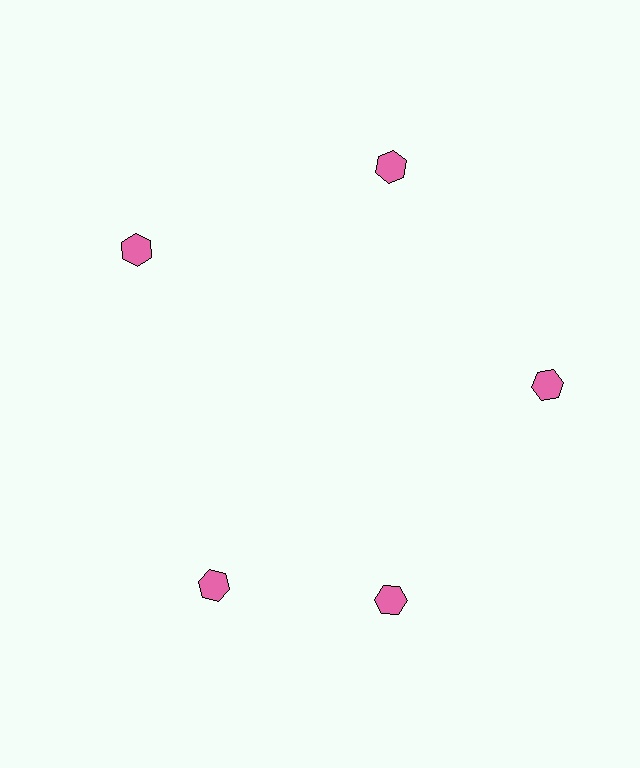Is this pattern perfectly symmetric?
No. The 5 pink hexagons are arranged in a ring, but one element near the 8 o'clock position is rotated out of alignment along the ring, breaking the 5-fold rotational symmetry.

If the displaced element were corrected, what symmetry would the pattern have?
It would have 5-fold rotational symmetry — the pattern would map onto itself every 72 degrees.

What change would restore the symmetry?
The symmetry would be restored by rotating it back into even spacing with its neighbors so that all 5 hexagons sit at equal angles and equal distance from the center.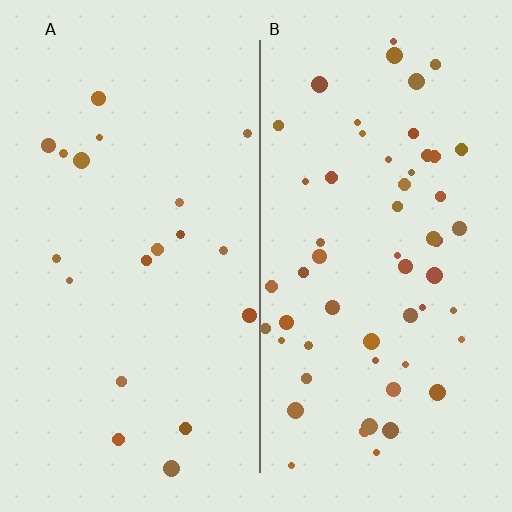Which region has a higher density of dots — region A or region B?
B (the right).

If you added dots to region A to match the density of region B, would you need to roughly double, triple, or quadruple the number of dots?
Approximately triple.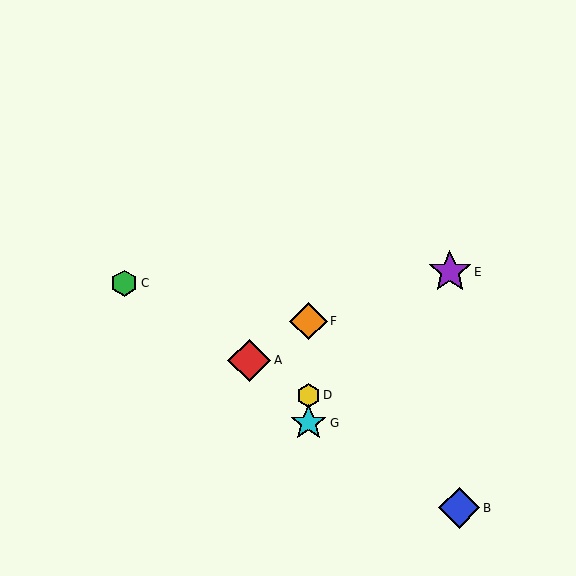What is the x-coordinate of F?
Object F is at x≈309.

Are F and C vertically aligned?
No, F is at x≈309 and C is at x≈124.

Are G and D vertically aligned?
Yes, both are at x≈309.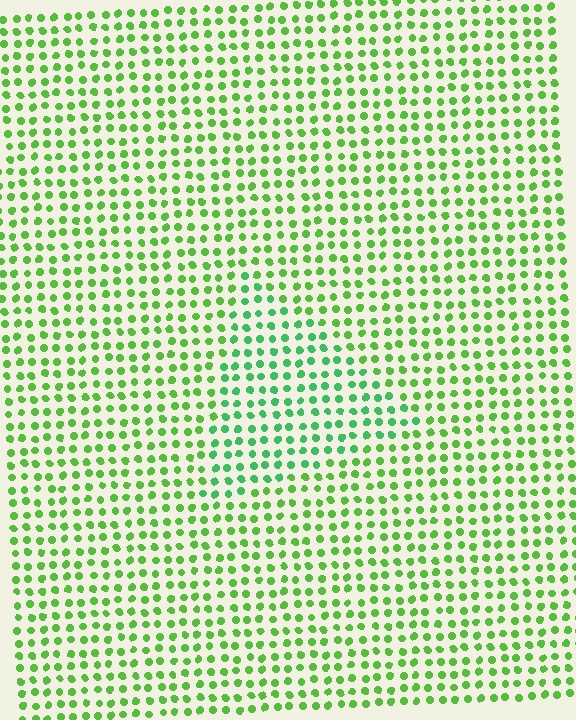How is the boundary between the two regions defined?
The boundary is defined purely by a slight shift in hue (about 29 degrees). Spacing, size, and orientation are identical on both sides.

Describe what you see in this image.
The image is filled with small lime elements in a uniform arrangement. A triangle-shaped region is visible where the elements are tinted to a slightly different hue, forming a subtle color boundary.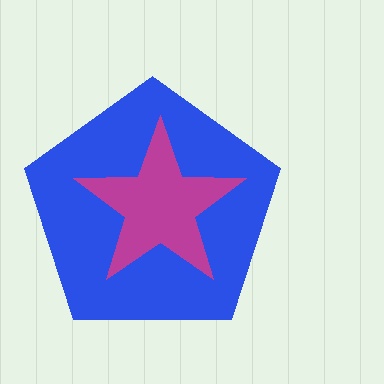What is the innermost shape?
The magenta star.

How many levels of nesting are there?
2.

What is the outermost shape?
The blue pentagon.